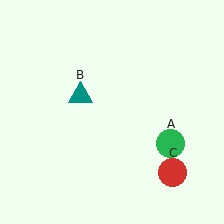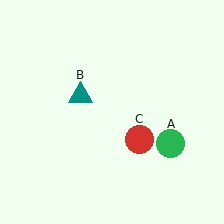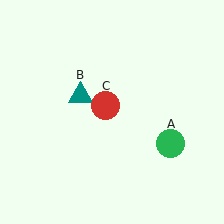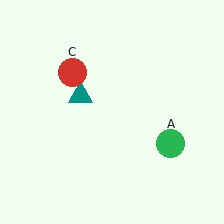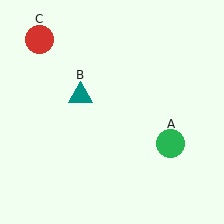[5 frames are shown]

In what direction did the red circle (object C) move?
The red circle (object C) moved up and to the left.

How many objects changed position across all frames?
1 object changed position: red circle (object C).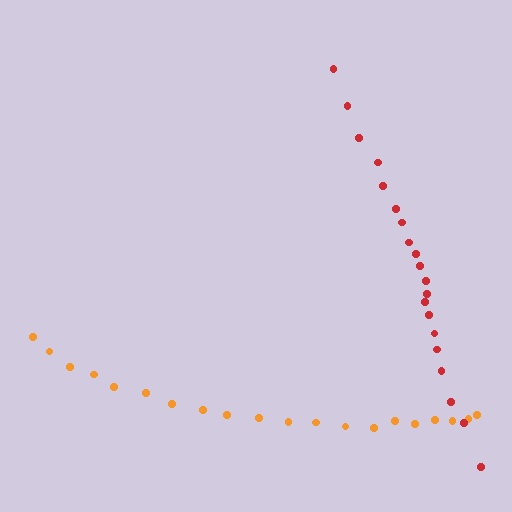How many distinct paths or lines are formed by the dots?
There are 2 distinct paths.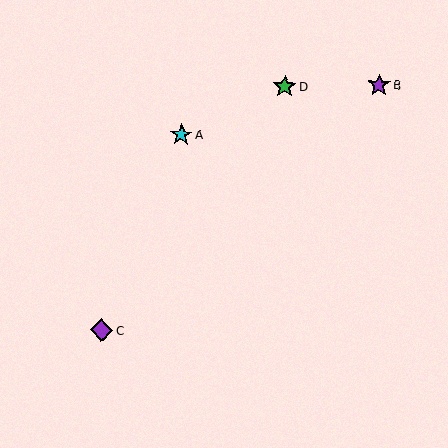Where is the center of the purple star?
The center of the purple star is at (379, 85).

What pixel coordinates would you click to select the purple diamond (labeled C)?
Click at (101, 330) to select the purple diamond C.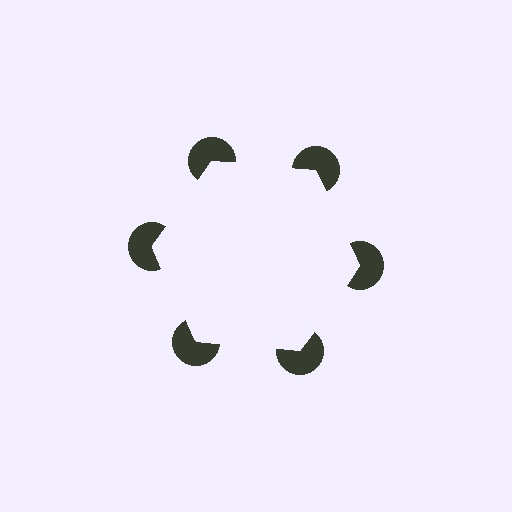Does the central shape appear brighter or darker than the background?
It typically appears slightly brighter than the background, even though no actual brightness change is drawn.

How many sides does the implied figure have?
6 sides.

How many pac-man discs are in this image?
There are 6 — one at each vertex of the illusory hexagon.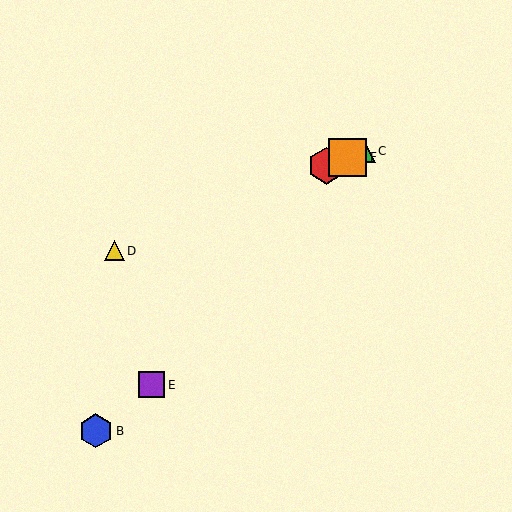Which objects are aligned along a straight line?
Objects A, C, D, F are aligned along a straight line.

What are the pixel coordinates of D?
Object D is at (114, 251).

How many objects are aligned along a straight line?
4 objects (A, C, D, F) are aligned along a straight line.